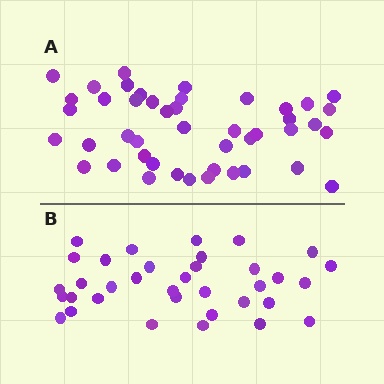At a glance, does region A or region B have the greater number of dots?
Region A (the top region) has more dots.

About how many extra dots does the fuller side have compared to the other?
Region A has roughly 10 or so more dots than region B.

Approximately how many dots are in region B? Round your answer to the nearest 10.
About 40 dots. (The exact count is 35, which rounds to 40.)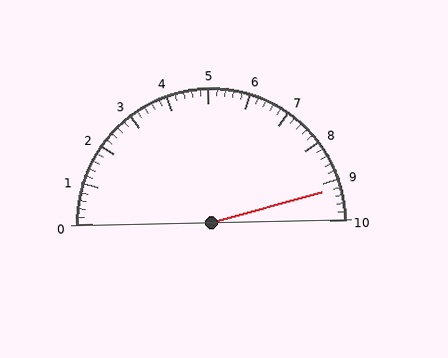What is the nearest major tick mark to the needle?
The nearest major tick mark is 9.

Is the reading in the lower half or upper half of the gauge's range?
The reading is in the upper half of the range (0 to 10).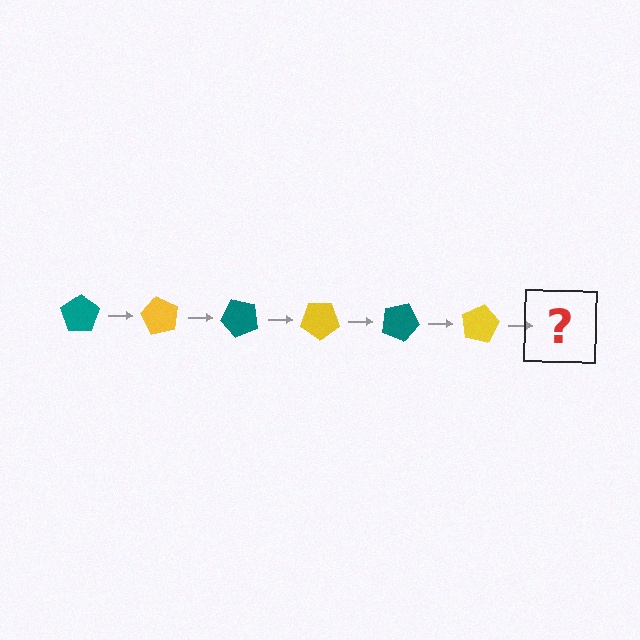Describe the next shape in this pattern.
It should be a teal pentagon, rotated 360 degrees from the start.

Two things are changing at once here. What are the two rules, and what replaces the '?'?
The two rules are that it rotates 60 degrees each step and the color cycles through teal and yellow. The '?' should be a teal pentagon, rotated 360 degrees from the start.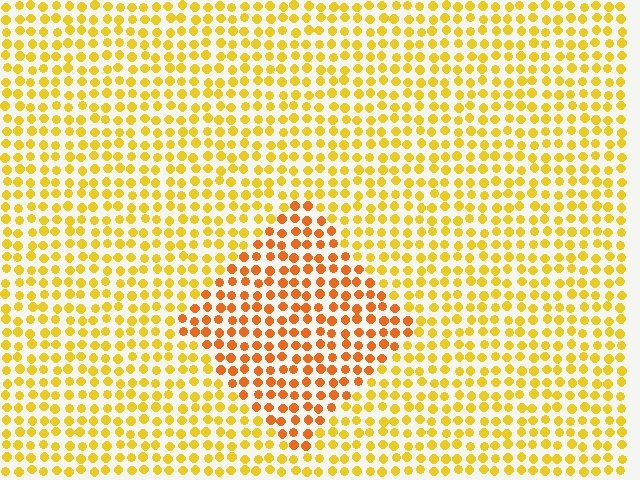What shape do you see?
I see a diamond.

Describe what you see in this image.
The image is filled with small yellow elements in a uniform arrangement. A diamond-shaped region is visible where the elements are tinted to a slightly different hue, forming a subtle color boundary.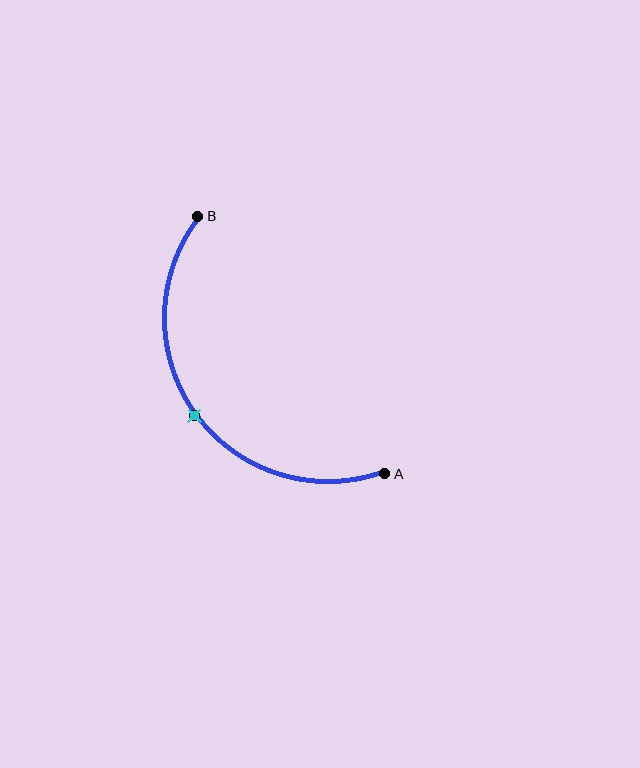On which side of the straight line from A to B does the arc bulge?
The arc bulges below and to the left of the straight line connecting A and B.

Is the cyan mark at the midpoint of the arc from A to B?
Yes. The cyan mark lies on the arc at equal arc-length from both A and B — it is the arc midpoint.